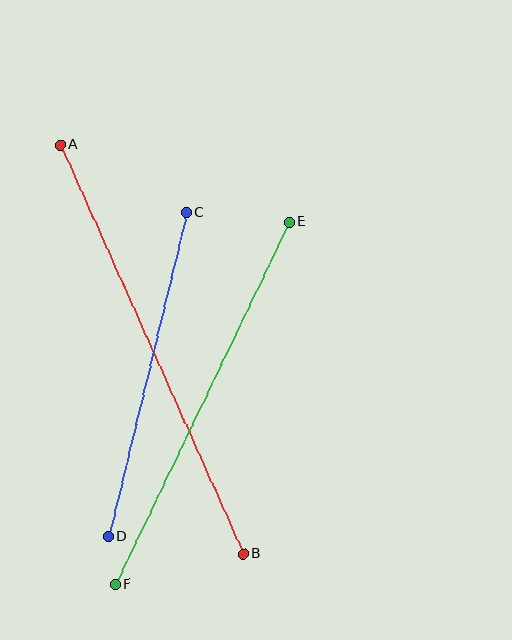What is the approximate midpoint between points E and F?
The midpoint is at approximately (202, 403) pixels.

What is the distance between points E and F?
The distance is approximately 401 pixels.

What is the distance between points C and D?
The distance is approximately 333 pixels.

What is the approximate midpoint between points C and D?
The midpoint is at approximately (147, 374) pixels.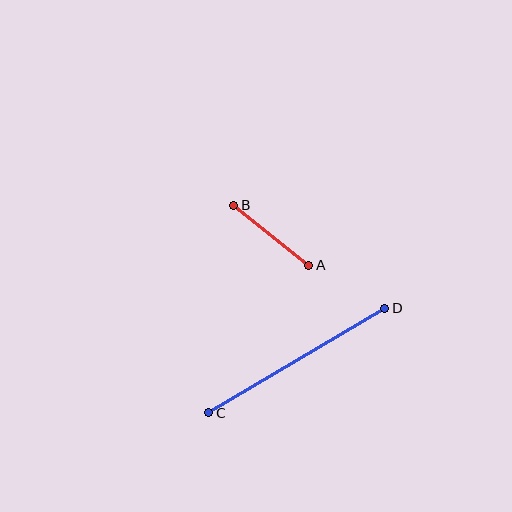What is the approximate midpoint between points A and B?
The midpoint is at approximately (271, 235) pixels.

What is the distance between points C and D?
The distance is approximately 205 pixels.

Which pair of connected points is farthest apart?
Points C and D are farthest apart.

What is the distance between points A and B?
The distance is approximately 96 pixels.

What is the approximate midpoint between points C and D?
The midpoint is at approximately (297, 360) pixels.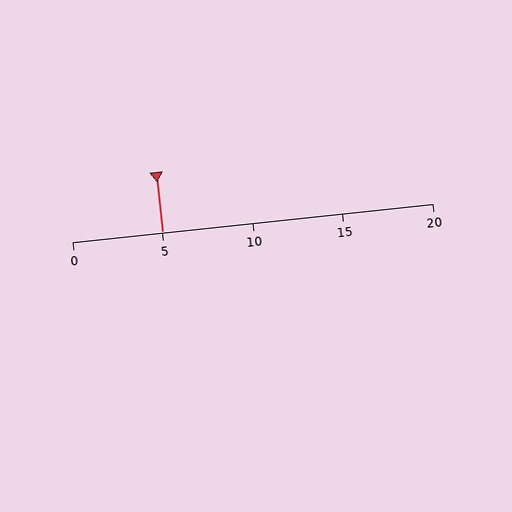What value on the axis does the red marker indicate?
The marker indicates approximately 5.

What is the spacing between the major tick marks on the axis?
The major ticks are spaced 5 apart.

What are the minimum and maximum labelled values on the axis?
The axis runs from 0 to 20.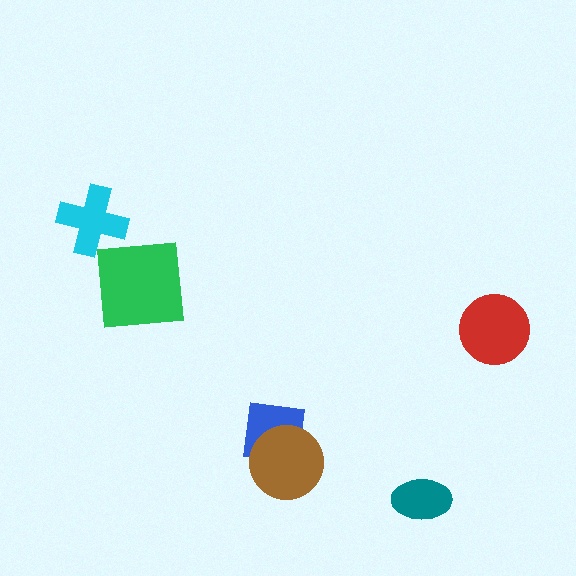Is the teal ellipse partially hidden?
No, no other shape covers it.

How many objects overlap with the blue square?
1 object overlaps with the blue square.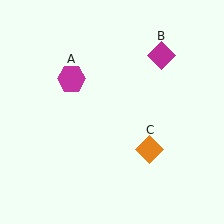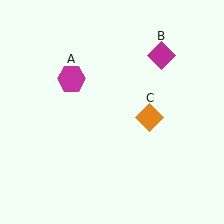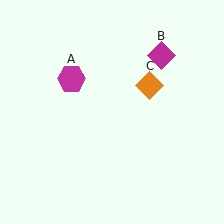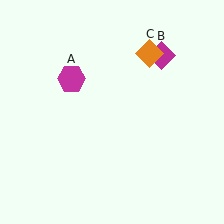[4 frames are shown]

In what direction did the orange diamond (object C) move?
The orange diamond (object C) moved up.